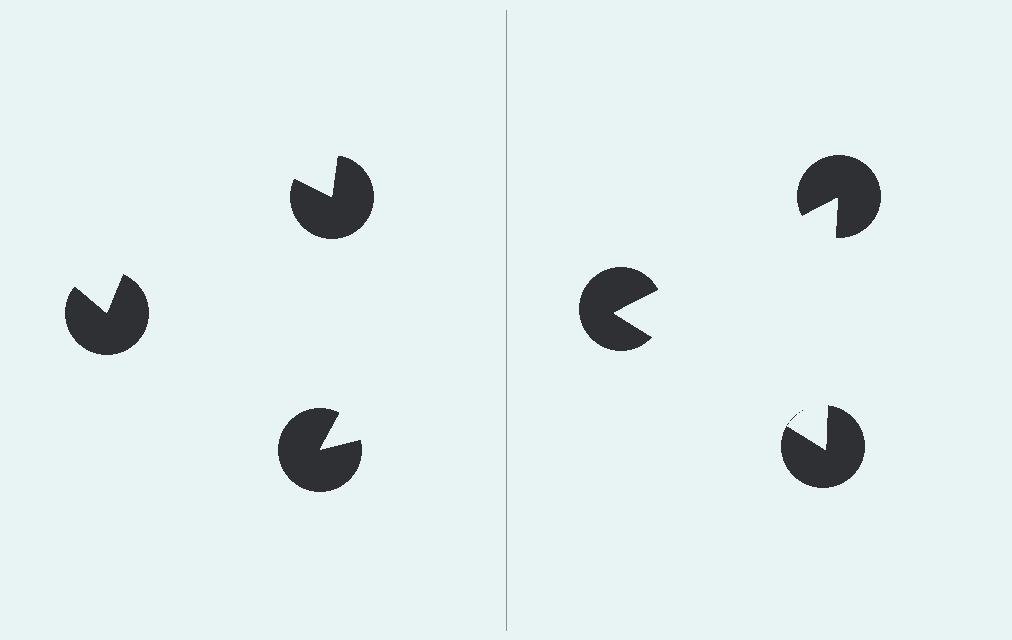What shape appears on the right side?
An illusory triangle.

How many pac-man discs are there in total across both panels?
6 — 3 on each side.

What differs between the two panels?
The pac-man discs are positioned identically on both sides; only the wedge orientations differ. On the right they align to a triangle; on the left they are misaligned.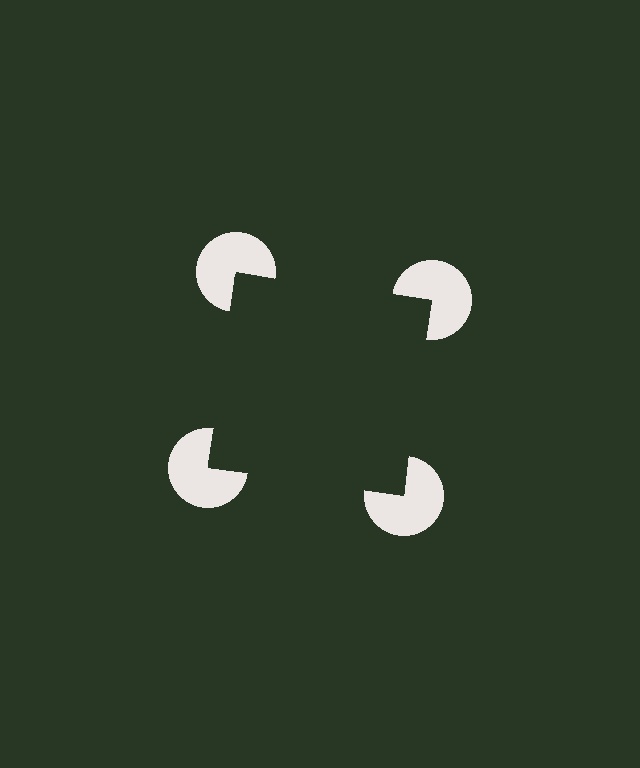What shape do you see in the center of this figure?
An illusory square — its edges are inferred from the aligned wedge cuts in the pac-man discs, not physically drawn.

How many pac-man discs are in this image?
There are 4 — one at each vertex of the illusory square.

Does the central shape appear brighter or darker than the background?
It typically appears slightly darker than the background, even though no actual brightness change is drawn.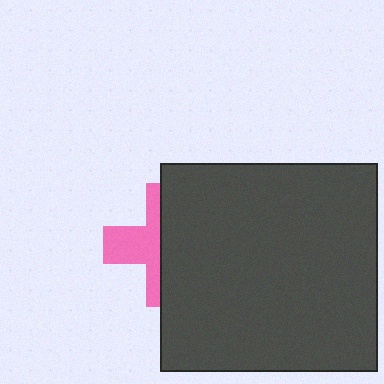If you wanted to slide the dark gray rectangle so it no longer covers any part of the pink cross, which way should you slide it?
Slide it right — that is the most direct way to separate the two shapes.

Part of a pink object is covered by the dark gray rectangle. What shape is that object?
It is a cross.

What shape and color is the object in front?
The object in front is a dark gray rectangle.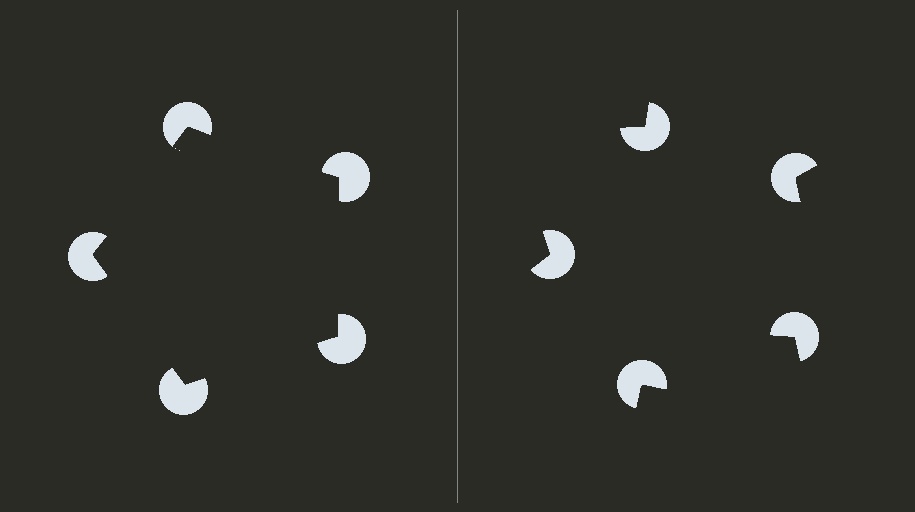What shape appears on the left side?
An illusory pentagon.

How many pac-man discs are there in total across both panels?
10 — 5 on each side.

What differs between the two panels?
The pac-man discs are positioned identically on both sides; only the wedge orientations differ. On the left they align to a pentagon; on the right they are misaligned.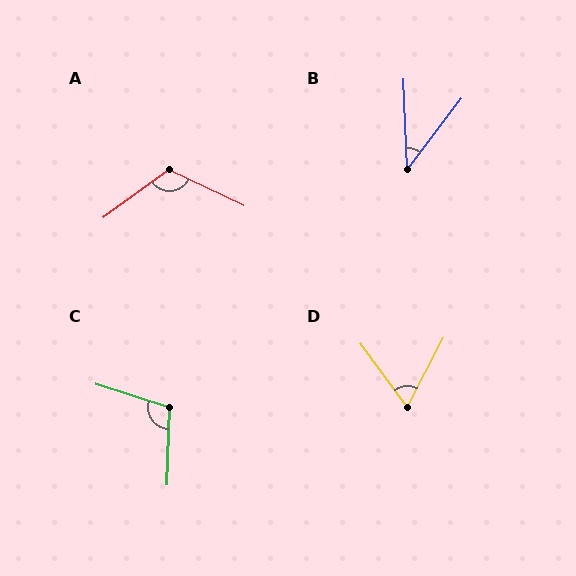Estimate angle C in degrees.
Approximately 106 degrees.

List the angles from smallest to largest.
B (40°), D (64°), C (106°), A (119°).